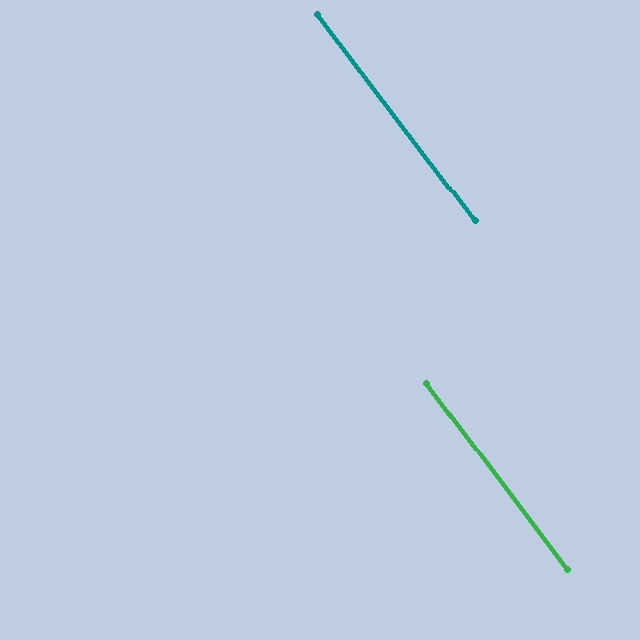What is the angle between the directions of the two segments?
Approximately 0 degrees.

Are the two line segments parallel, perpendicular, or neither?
Parallel — their directions differ by only 0.3°.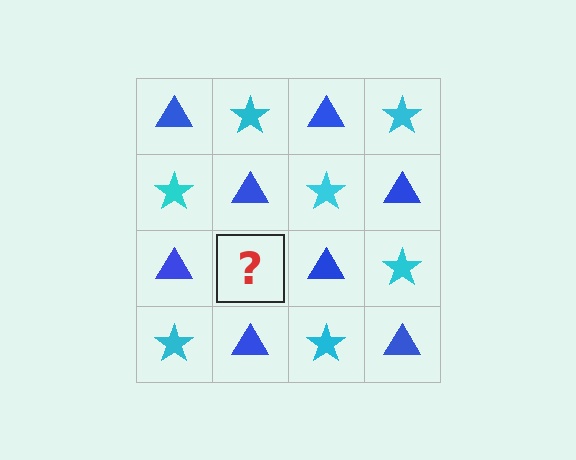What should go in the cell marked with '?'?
The missing cell should contain a cyan star.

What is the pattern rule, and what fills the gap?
The rule is that it alternates blue triangle and cyan star in a checkerboard pattern. The gap should be filled with a cyan star.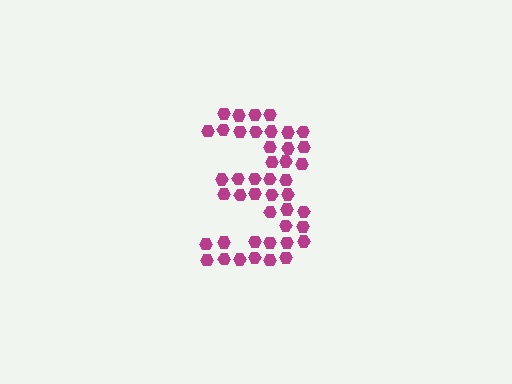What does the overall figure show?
The overall figure shows the digit 3.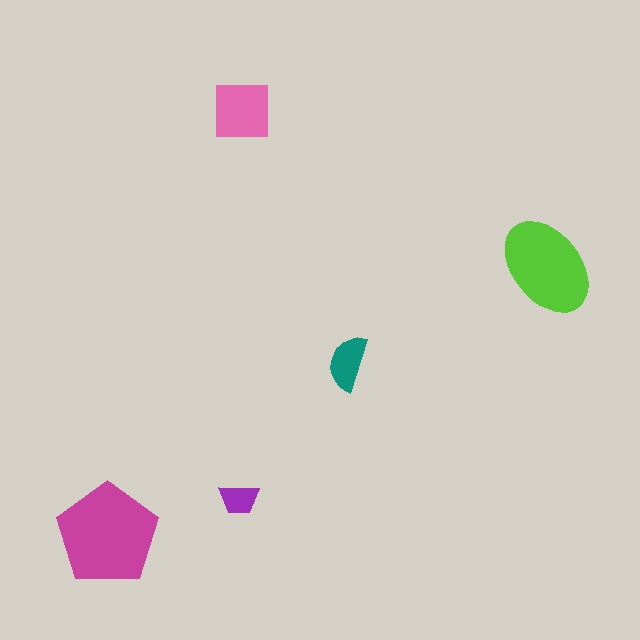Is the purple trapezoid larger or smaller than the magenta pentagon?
Smaller.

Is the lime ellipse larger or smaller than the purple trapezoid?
Larger.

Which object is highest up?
The pink square is topmost.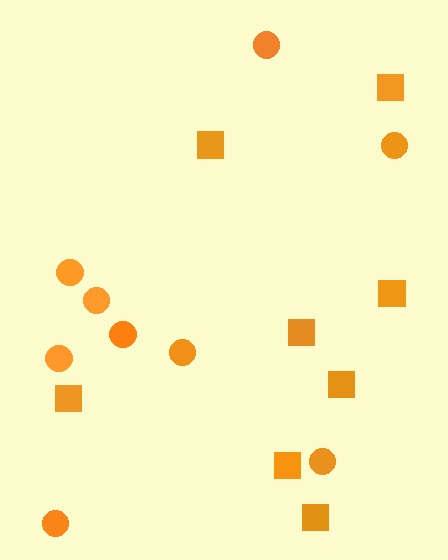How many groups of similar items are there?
There are 2 groups: one group of circles (9) and one group of squares (8).